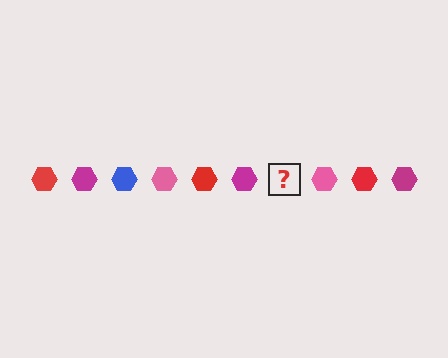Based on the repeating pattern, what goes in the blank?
The blank should be a blue hexagon.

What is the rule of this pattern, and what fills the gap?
The rule is that the pattern cycles through red, magenta, blue, pink hexagons. The gap should be filled with a blue hexagon.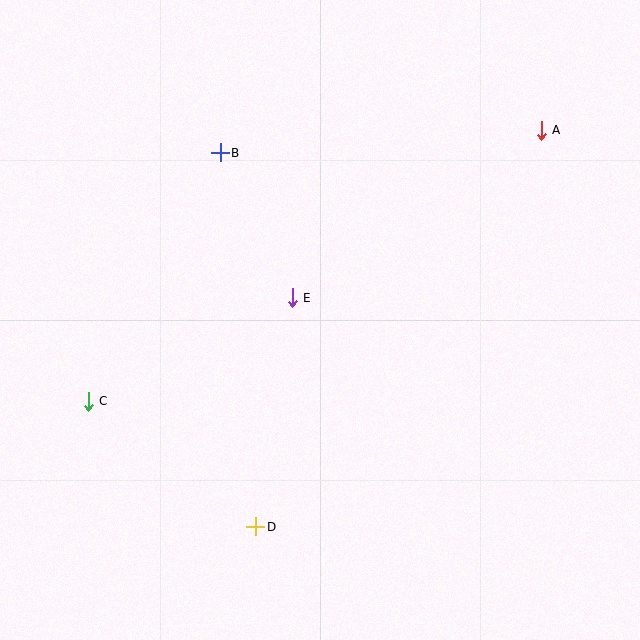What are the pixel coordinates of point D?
Point D is at (256, 527).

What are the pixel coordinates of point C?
Point C is at (88, 401).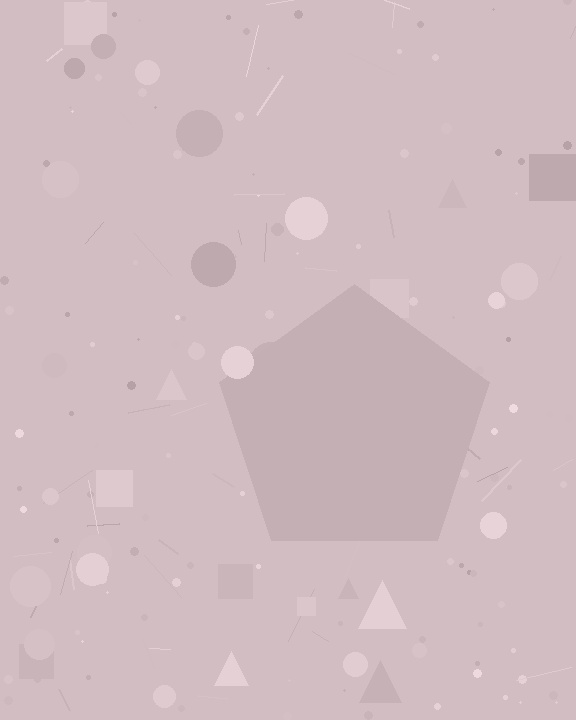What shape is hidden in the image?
A pentagon is hidden in the image.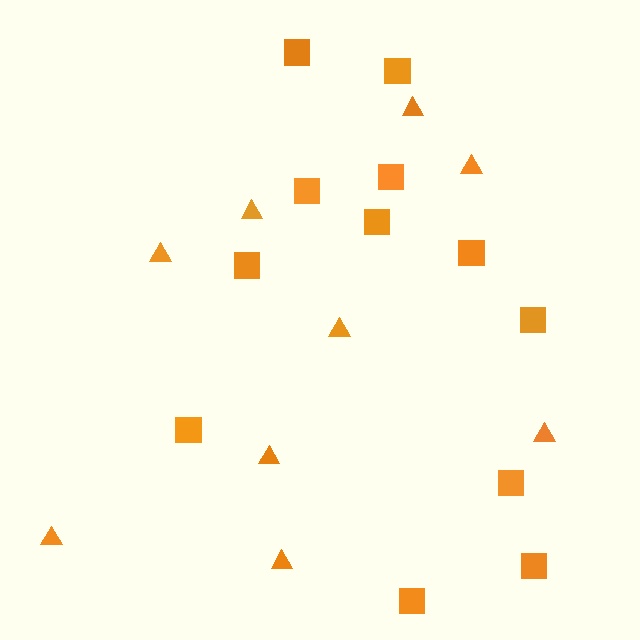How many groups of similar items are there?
There are 2 groups: one group of squares (12) and one group of triangles (9).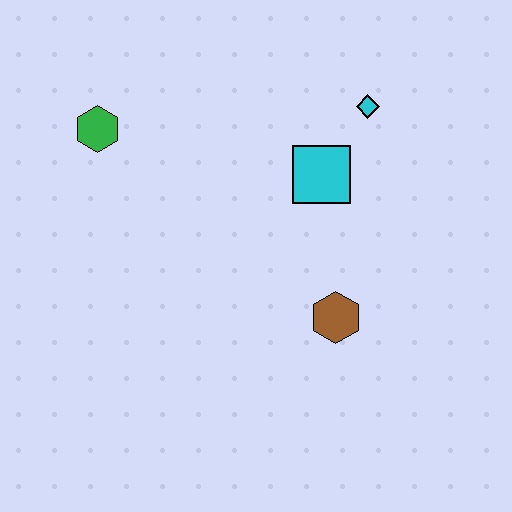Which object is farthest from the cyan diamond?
The green hexagon is farthest from the cyan diamond.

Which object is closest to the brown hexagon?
The cyan square is closest to the brown hexagon.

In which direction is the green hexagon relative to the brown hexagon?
The green hexagon is to the left of the brown hexagon.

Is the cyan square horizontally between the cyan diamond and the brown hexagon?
No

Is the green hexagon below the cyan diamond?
Yes